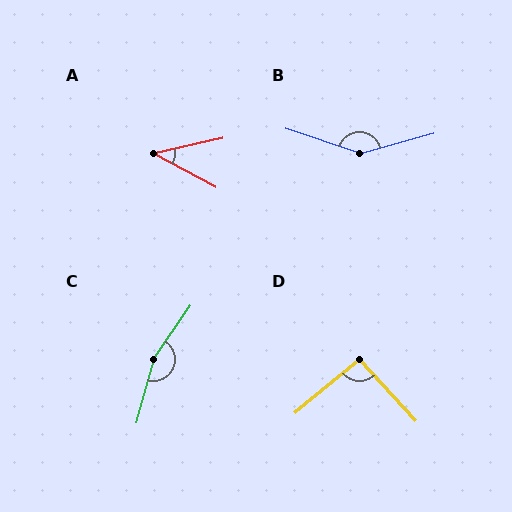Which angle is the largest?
C, at approximately 160 degrees.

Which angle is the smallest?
A, at approximately 40 degrees.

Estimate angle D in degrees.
Approximately 93 degrees.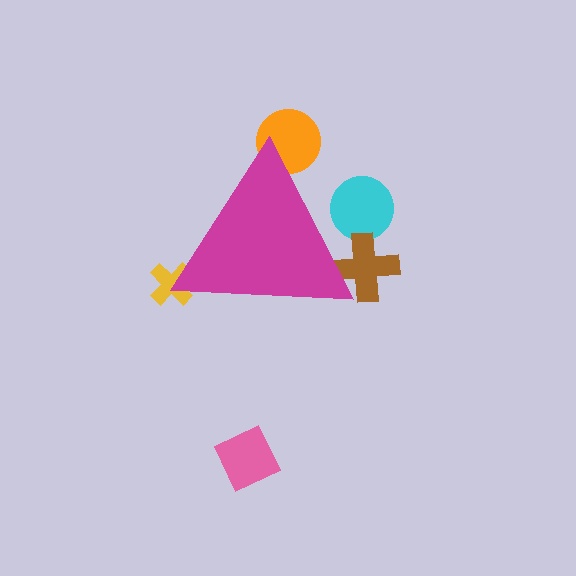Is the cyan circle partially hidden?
Yes, the cyan circle is partially hidden behind the magenta triangle.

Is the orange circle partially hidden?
Yes, the orange circle is partially hidden behind the magenta triangle.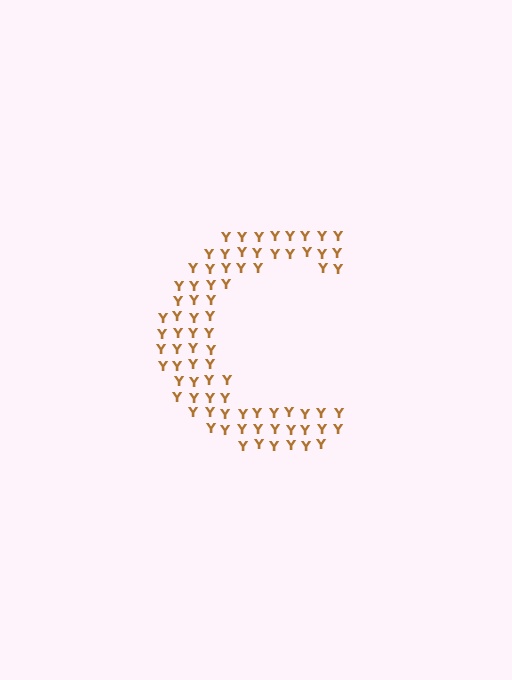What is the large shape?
The large shape is the letter C.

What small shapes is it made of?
It is made of small letter Y's.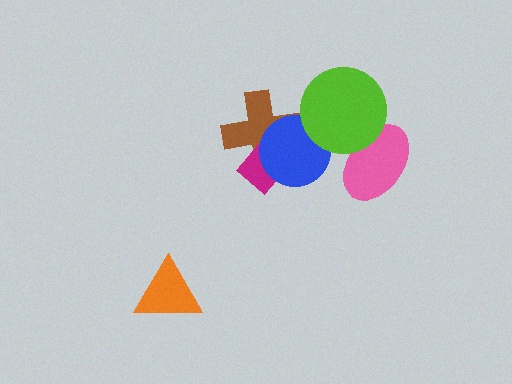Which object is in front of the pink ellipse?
The lime circle is in front of the pink ellipse.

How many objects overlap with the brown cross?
2 objects overlap with the brown cross.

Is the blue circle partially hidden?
Yes, it is partially covered by another shape.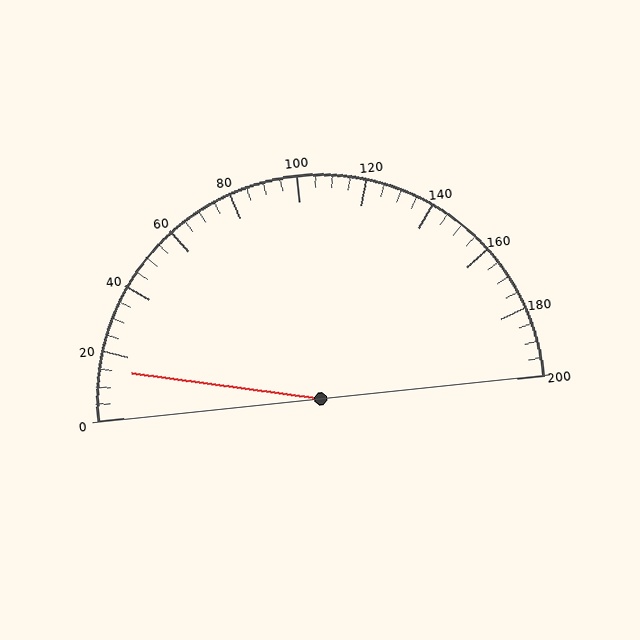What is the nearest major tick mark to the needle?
The nearest major tick mark is 20.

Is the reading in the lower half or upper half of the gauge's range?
The reading is in the lower half of the range (0 to 200).